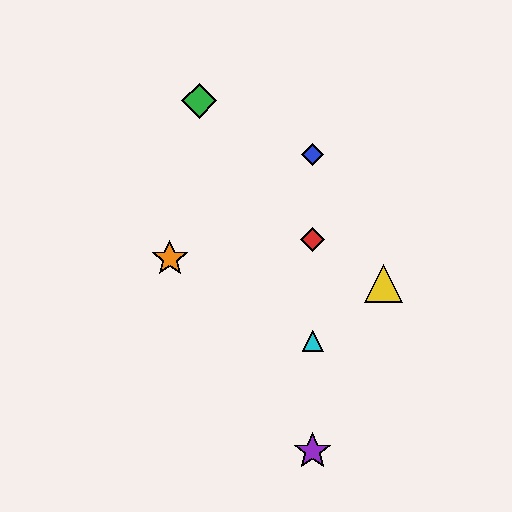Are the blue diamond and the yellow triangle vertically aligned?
No, the blue diamond is at x≈313 and the yellow triangle is at x≈383.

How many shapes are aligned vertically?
4 shapes (the red diamond, the blue diamond, the purple star, the cyan triangle) are aligned vertically.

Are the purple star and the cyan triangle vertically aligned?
Yes, both are at x≈313.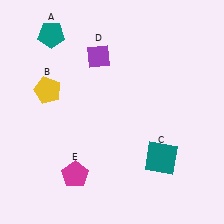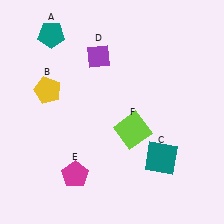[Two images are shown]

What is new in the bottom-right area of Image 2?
A lime square (F) was added in the bottom-right area of Image 2.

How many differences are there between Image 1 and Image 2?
There is 1 difference between the two images.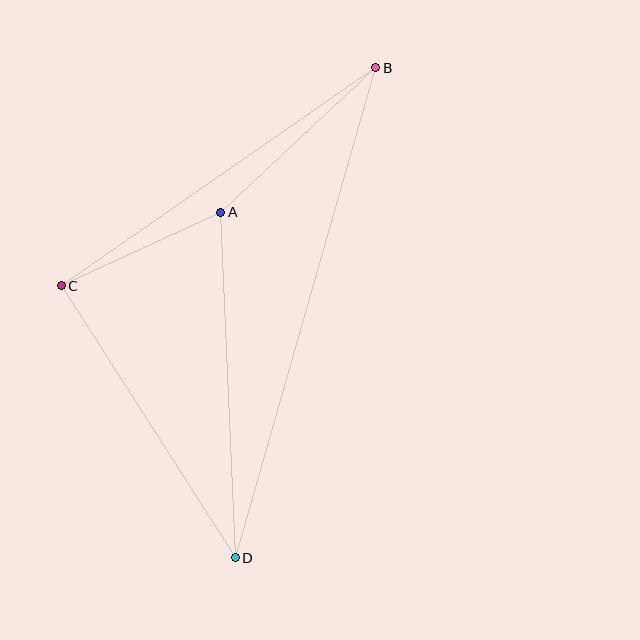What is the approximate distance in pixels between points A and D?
The distance between A and D is approximately 346 pixels.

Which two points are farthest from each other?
Points B and D are farthest from each other.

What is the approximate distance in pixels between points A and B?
The distance between A and B is approximately 212 pixels.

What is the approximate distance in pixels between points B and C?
The distance between B and C is approximately 382 pixels.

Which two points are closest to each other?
Points A and C are closest to each other.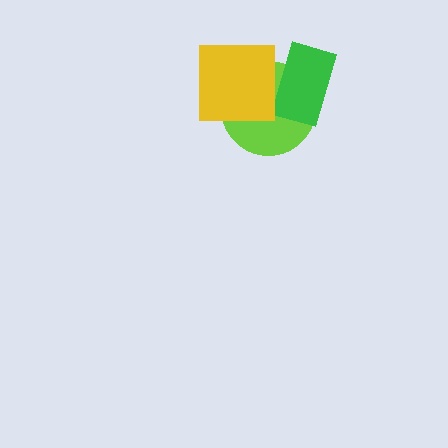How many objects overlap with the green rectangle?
2 objects overlap with the green rectangle.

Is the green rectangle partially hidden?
Yes, it is partially covered by another shape.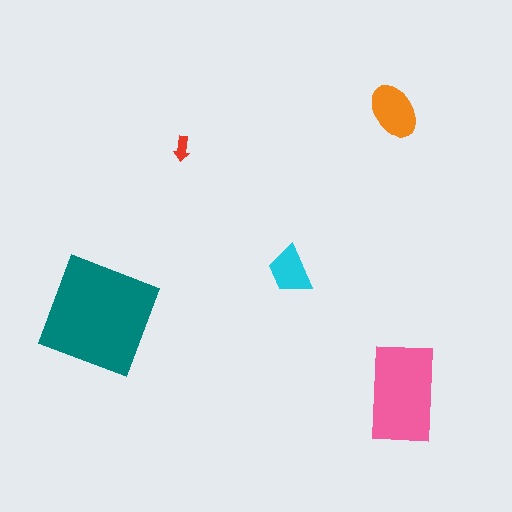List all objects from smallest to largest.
The red arrow, the cyan trapezoid, the orange ellipse, the pink rectangle, the teal square.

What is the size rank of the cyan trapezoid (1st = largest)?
4th.